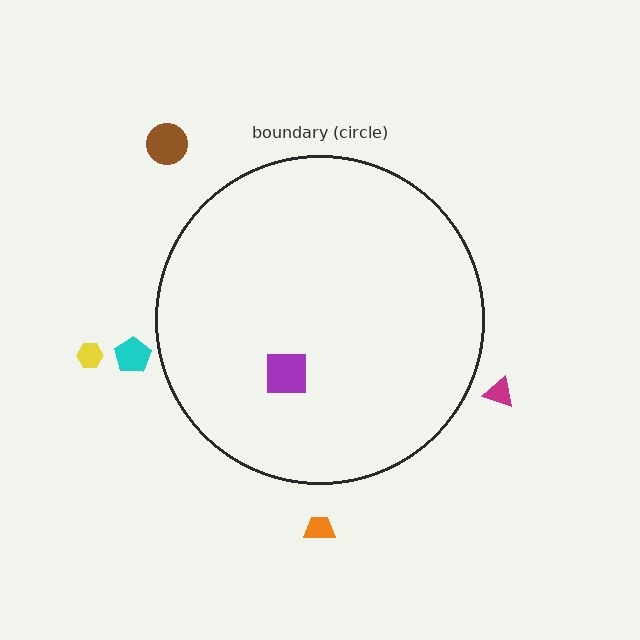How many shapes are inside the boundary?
1 inside, 5 outside.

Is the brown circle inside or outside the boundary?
Outside.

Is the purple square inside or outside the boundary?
Inside.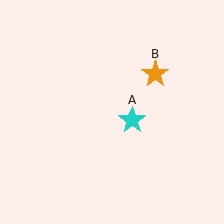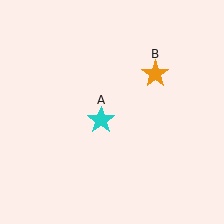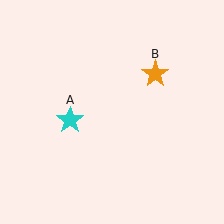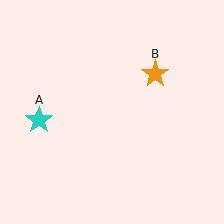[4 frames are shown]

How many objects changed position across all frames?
1 object changed position: cyan star (object A).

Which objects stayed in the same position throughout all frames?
Orange star (object B) remained stationary.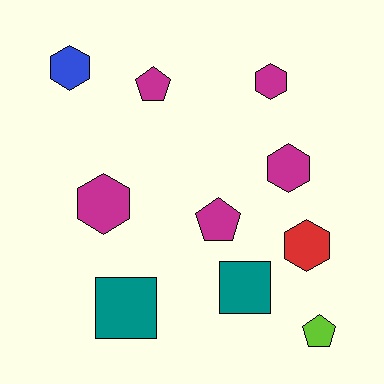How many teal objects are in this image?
There are 2 teal objects.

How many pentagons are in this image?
There are 3 pentagons.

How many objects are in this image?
There are 10 objects.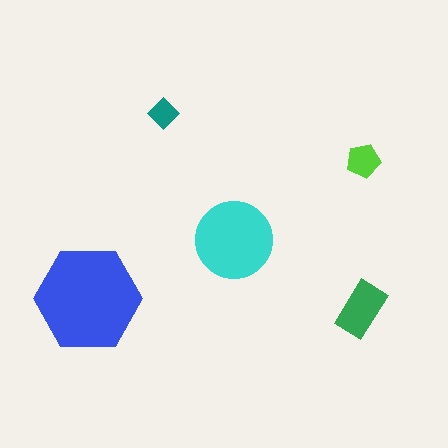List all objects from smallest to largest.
The teal diamond, the lime pentagon, the green rectangle, the cyan circle, the blue hexagon.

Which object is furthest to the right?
The lime pentagon is rightmost.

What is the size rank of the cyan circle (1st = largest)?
2nd.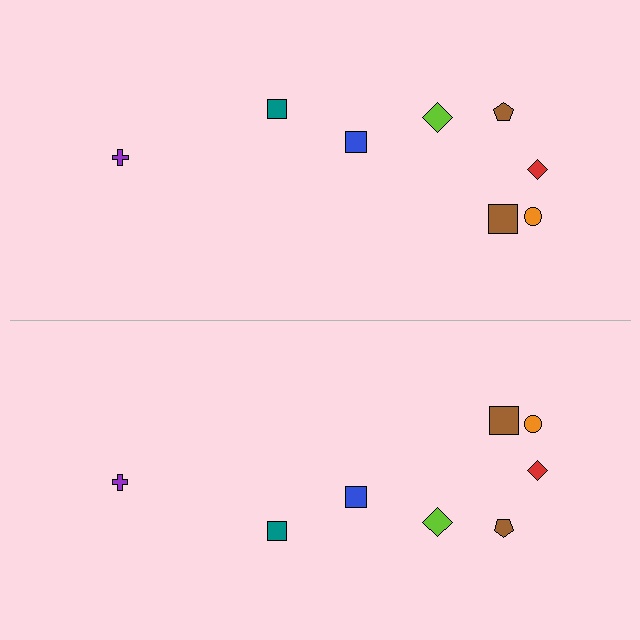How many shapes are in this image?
There are 16 shapes in this image.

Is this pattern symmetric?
Yes, this pattern has bilateral (reflection) symmetry.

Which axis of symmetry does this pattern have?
The pattern has a horizontal axis of symmetry running through the center of the image.